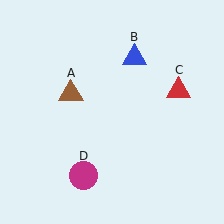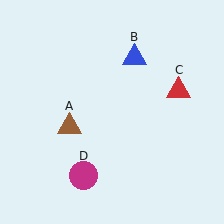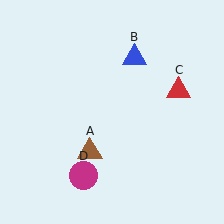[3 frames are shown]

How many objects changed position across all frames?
1 object changed position: brown triangle (object A).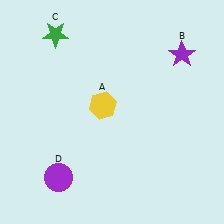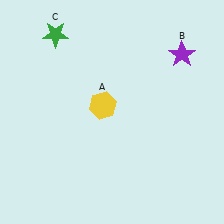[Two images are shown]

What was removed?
The purple circle (D) was removed in Image 2.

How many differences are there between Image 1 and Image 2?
There is 1 difference between the two images.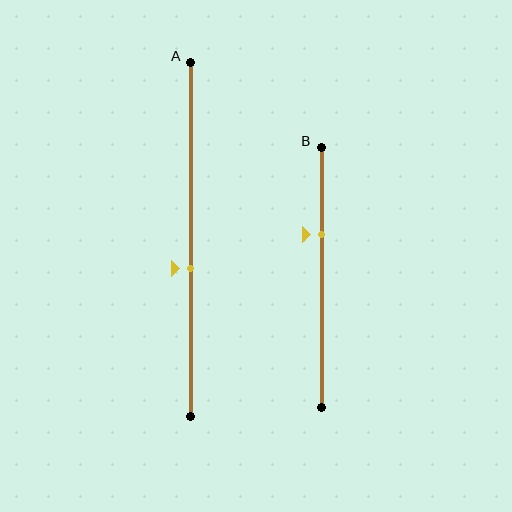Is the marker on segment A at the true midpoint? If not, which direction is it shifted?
No, the marker on segment A is shifted downward by about 8% of the segment length.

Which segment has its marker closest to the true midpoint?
Segment A has its marker closest to the true midpoint.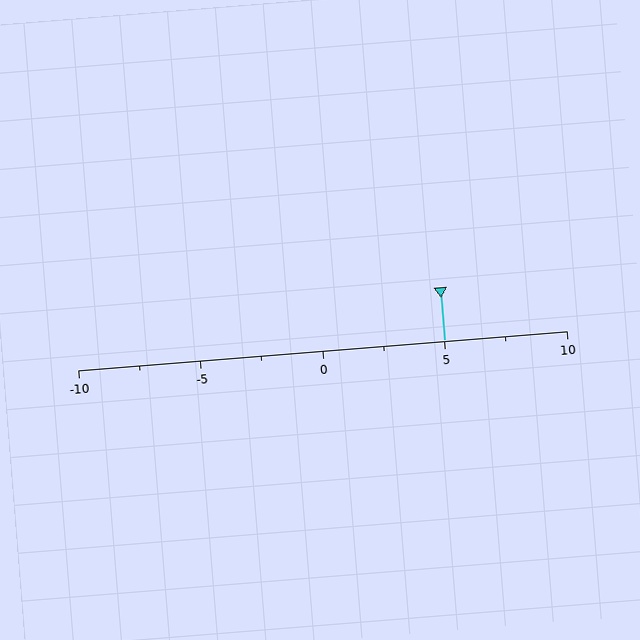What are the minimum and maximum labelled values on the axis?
The axis runs from -10 to 10.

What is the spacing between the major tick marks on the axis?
The major ticks are spaced 5 apart.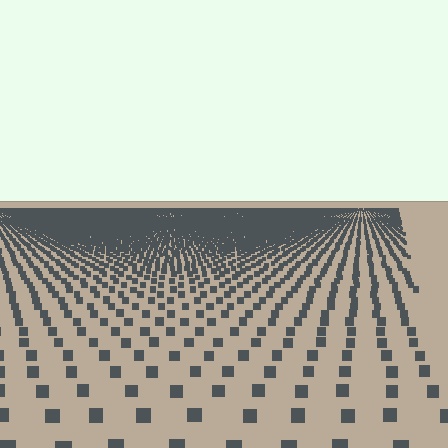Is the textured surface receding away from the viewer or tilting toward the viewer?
The surface is receding away from the viewer. Texture elements get smaller and denser toward the top.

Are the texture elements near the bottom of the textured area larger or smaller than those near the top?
Larger. Near the bottom, elements are closer to the viewer and appear at a bigger on-screen size.